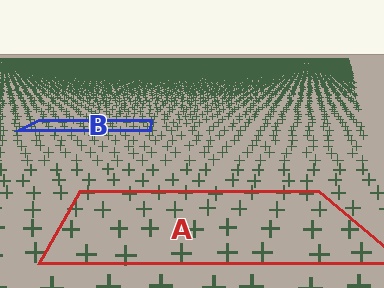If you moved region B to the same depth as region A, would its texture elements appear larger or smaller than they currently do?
They would appear larger. At a closer depth, the same texture elements are projected at a bigger on-screen size.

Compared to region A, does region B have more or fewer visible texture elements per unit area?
Region B has more texture elements per unit area — they are packed more densely because it is farther away.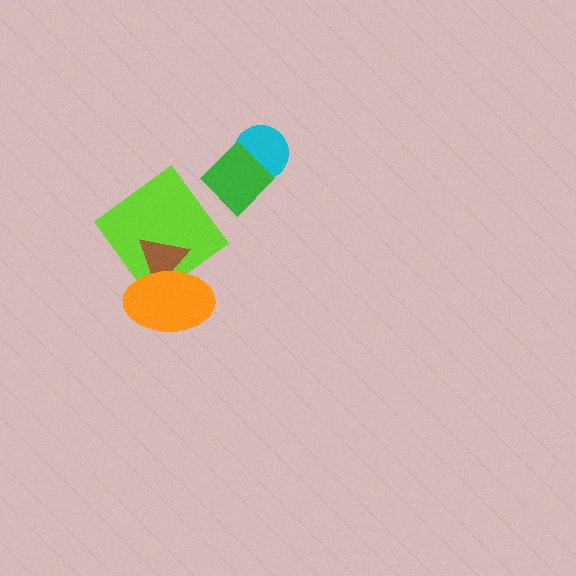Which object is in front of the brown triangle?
The orange ellipse is in front of the brown triangle.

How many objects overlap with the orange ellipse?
2 objects overlap with the orange ellipse.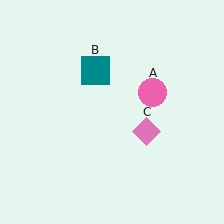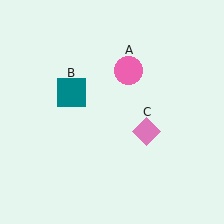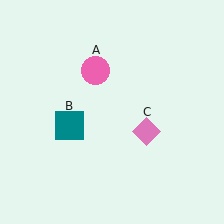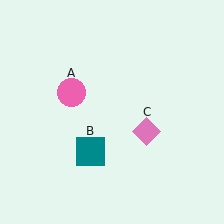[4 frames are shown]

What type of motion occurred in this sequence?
The pink circle (object A), teal square (object B) rotated counterclockwise around the center of the scene.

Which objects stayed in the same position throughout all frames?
Pink diamond (object C) remained stationary.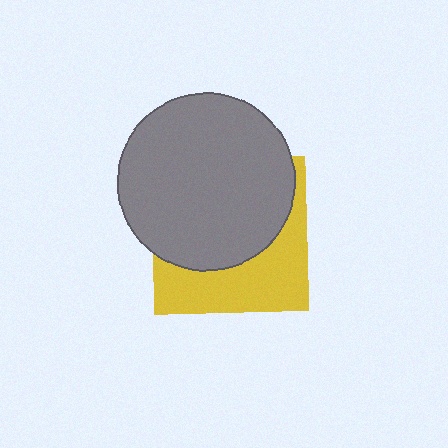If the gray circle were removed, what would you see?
You would see the complete yellow square.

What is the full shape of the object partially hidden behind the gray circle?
The partially hidden object is a yellow square.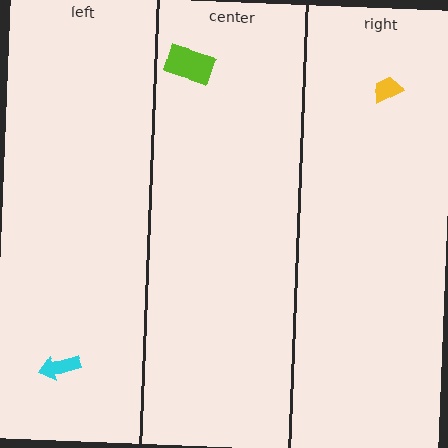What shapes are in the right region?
The yellow trapezoid.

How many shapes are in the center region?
1.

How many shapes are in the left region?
1.